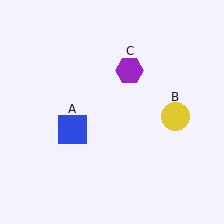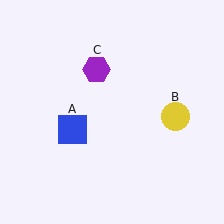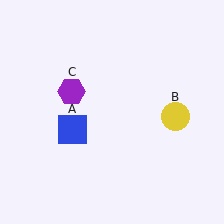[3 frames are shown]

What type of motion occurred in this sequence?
The purple hexagon (object C) rotated counterclockwise around the center of the scene.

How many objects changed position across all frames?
1 object changed position: purple hexagon (object C).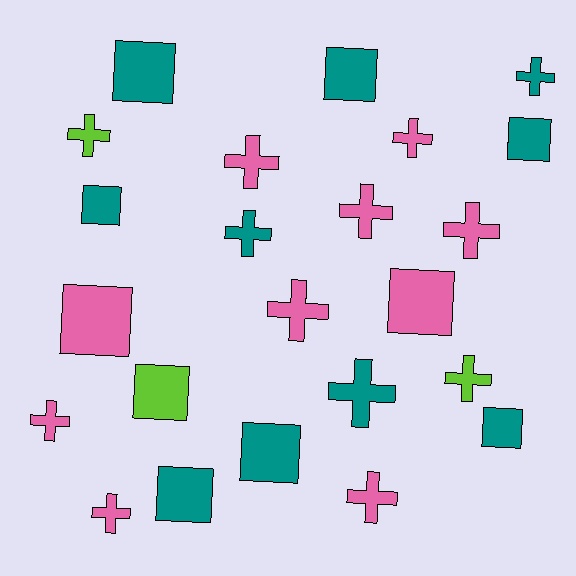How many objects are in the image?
There are 23 objects.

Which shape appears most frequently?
Cross, with 13 objects.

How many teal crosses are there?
There are 3 teal crosses.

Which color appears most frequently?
Pink, with 10 objects.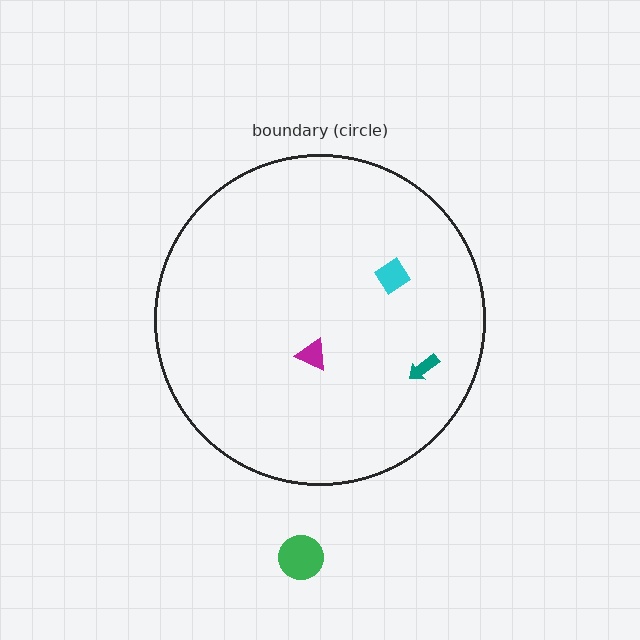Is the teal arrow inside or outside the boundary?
Inside.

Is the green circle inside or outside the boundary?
Outside.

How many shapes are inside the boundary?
3 inside, 1 outside.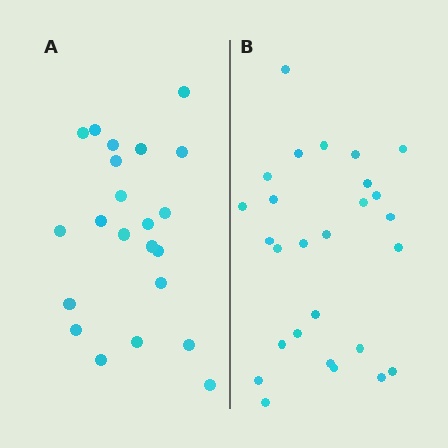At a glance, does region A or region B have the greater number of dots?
Region B (the right region) has more dots.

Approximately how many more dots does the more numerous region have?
Region B has about 5 more dots than region A.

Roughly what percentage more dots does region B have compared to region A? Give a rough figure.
About 25% more.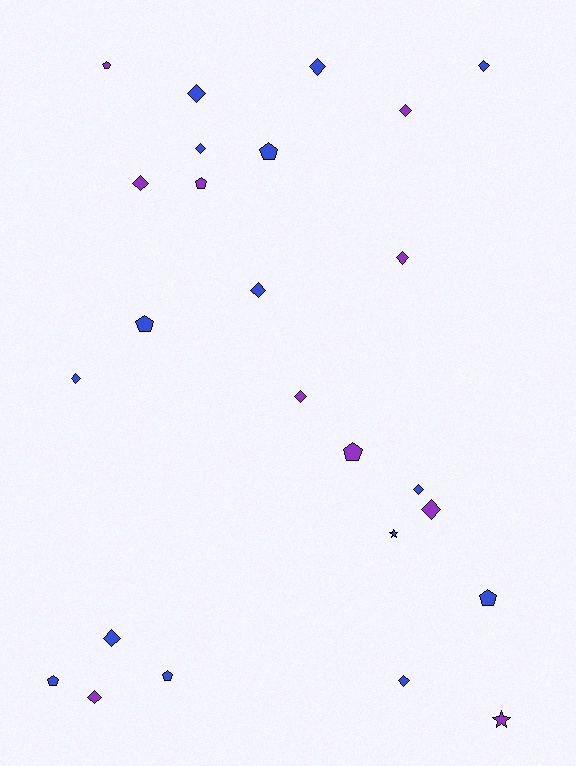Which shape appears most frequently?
Diamond, with 15 objects.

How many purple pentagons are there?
There are 3 purple pentagons.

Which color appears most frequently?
Blue, with 15 objects.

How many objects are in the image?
There are 25 objects.